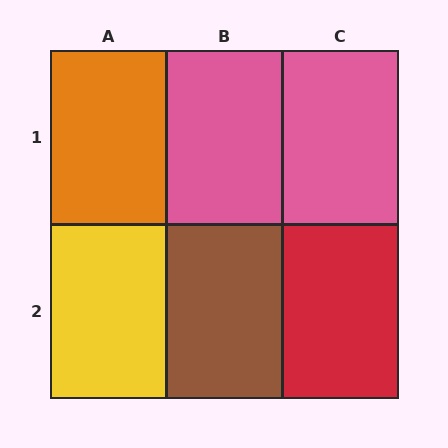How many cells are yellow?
1 cell is yellow.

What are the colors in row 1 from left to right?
Orange, pink, pink.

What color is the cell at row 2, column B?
Brown.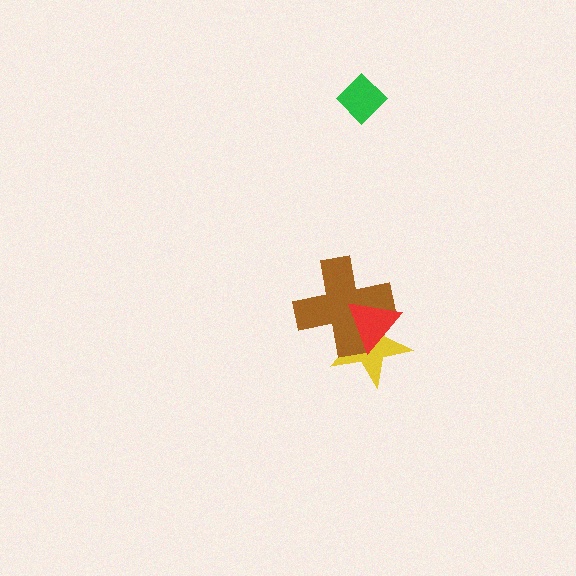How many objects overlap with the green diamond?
0 objects overlap with the green diamond.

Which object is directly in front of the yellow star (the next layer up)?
The brown cross is directly in front of the yellow star.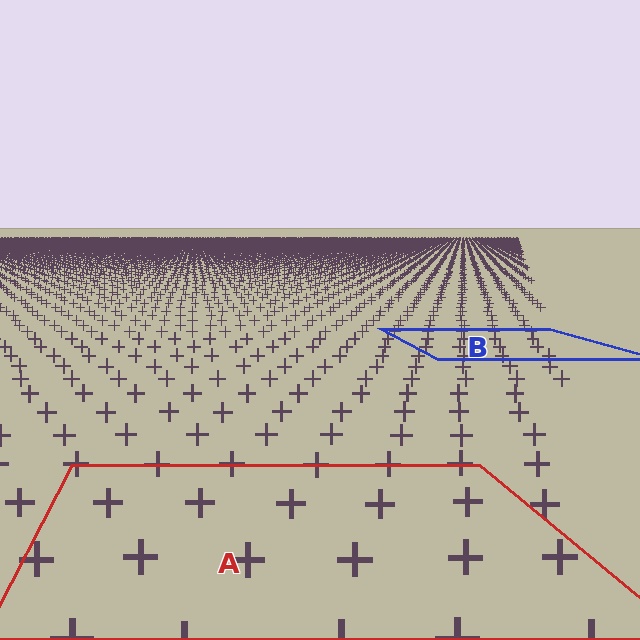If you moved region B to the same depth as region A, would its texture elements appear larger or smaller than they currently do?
They would appear larger. At a closer depth, the same texture elements are projected at a bigger on-screen size.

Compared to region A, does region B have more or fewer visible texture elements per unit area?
Region B has more texture elements per unit area — they are packed more densely because it is farther away.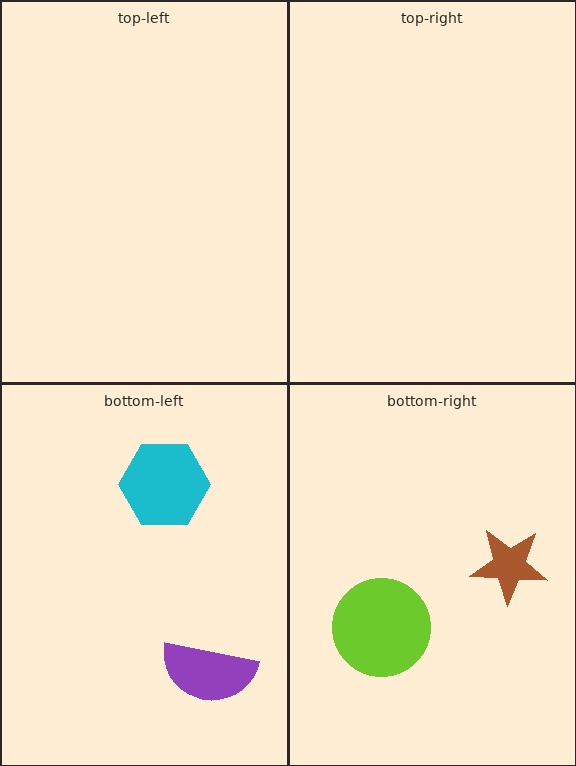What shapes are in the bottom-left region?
The cyan hexagon, the purple semicircle.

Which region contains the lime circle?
The bottom-right region.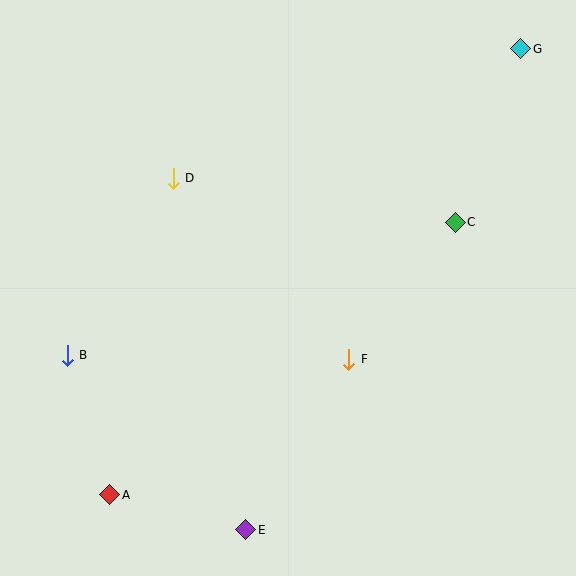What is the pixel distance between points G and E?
The distance between G and E is 554 pixels.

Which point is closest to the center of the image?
Point F at (349, 359) is closest to the center.